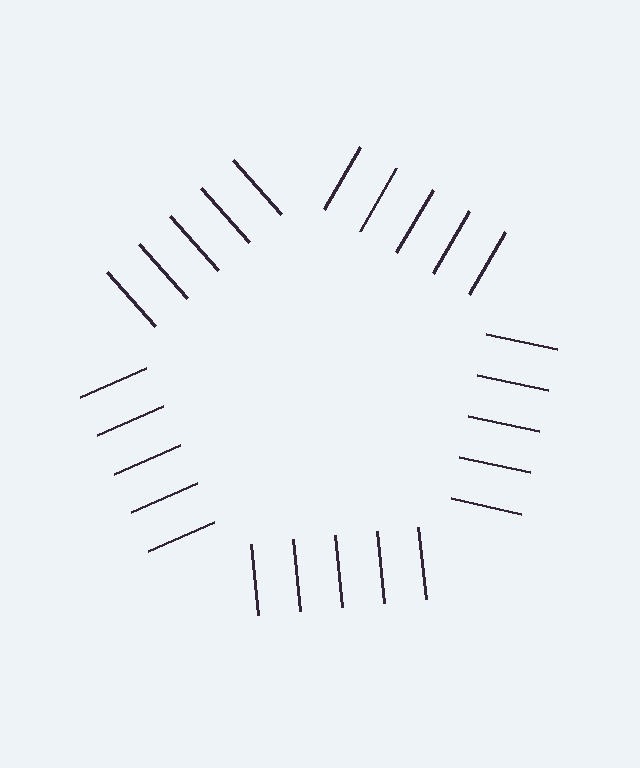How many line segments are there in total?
25 — 5 along each of the 5 edges.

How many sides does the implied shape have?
5 sides — the line-ends trace a pentagon.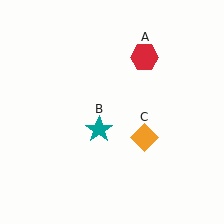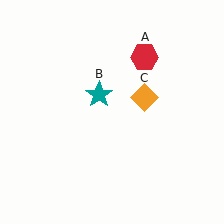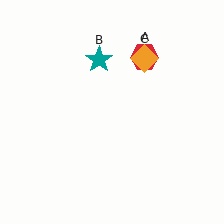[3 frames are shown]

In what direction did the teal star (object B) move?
The teal star (object B) moved up.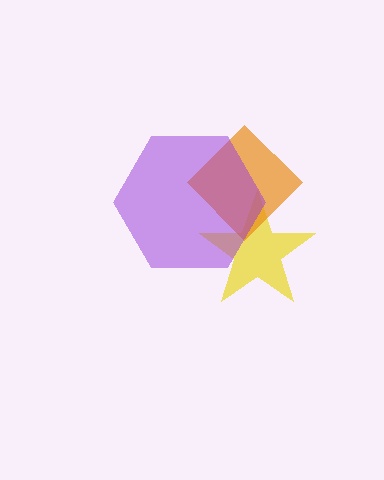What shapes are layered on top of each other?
The layered shapes are: a yellow star, an orange diamond, a purple hexagon.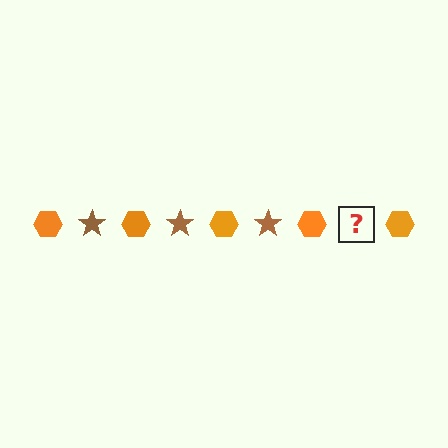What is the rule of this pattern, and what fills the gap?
The rule is that the pattern alternates between orange hexagon and brown star. The gap should be filled with a brown star.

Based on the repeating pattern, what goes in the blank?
The blank should be a brown star.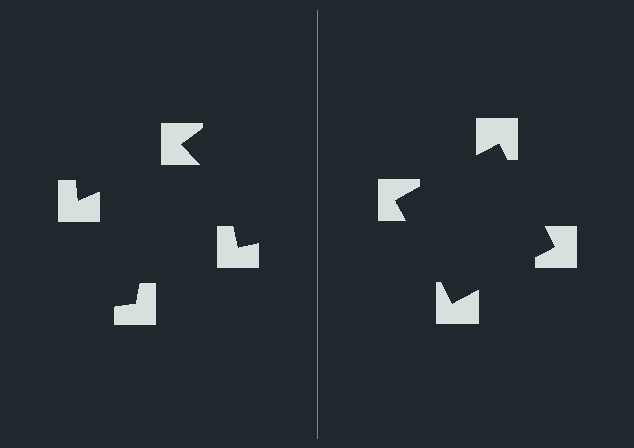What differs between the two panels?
The notched squares are positioned identically on both sides; only the wedge orientations differ. On the right they align to a square; on the left they are misaligned.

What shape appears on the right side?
An illusory square.